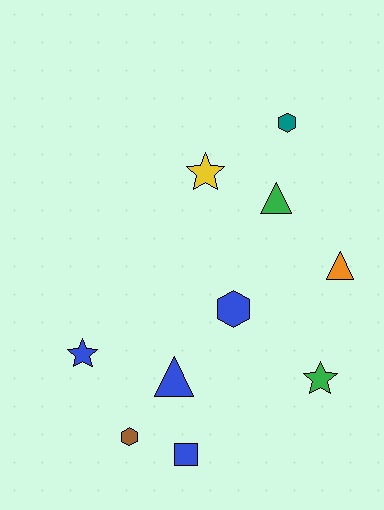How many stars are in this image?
There are 3 stars.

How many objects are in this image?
There are 10 objects.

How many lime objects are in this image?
There are no lime objects.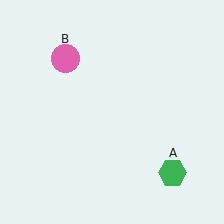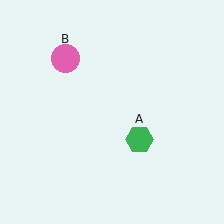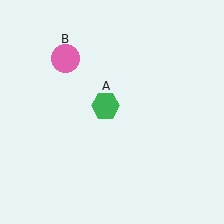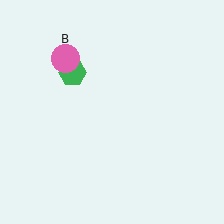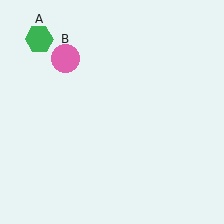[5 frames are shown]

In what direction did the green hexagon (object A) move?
The green hexagon (object A) moved up and to the left.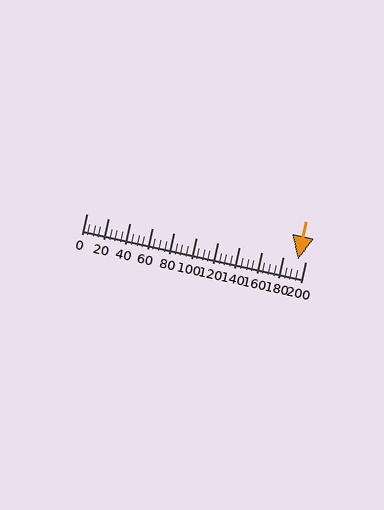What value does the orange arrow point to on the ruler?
The orange arrow points to approximately 193.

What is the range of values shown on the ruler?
The ruler shows values from 0 to 200.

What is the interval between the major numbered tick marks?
The major tick marks are spaced 20 units apart.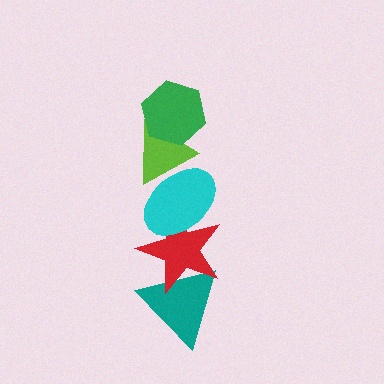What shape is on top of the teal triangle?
The red star is on top of the teal triangle.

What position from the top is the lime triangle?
The lime triangle is 2nd from the top.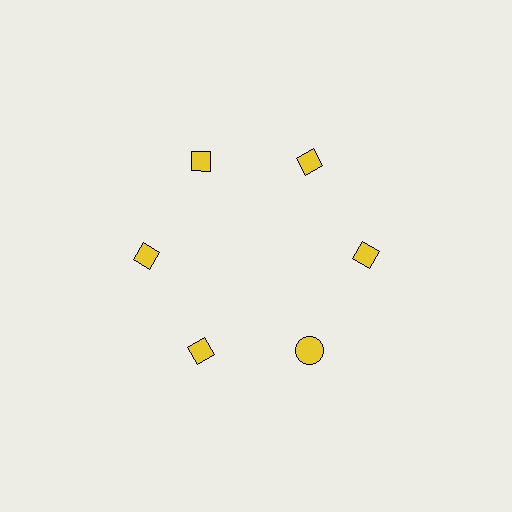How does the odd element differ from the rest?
It has a different shape: circle instead of diamond.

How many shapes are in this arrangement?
There are 6 shapes arranged in a ring pattern.